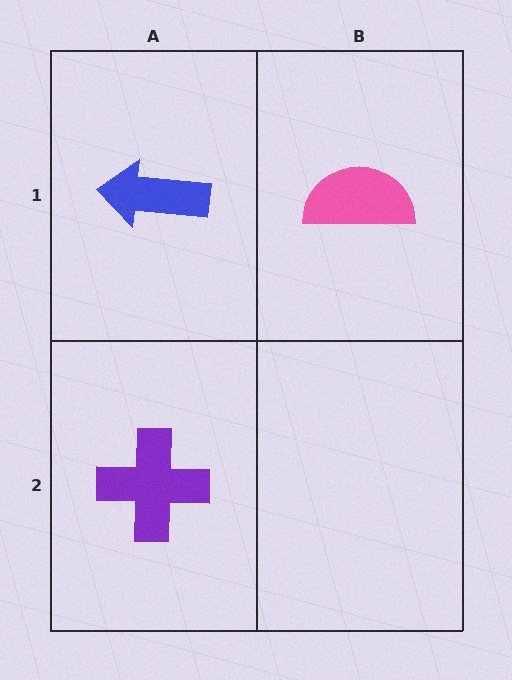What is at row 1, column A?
A blue arrow.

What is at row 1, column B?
A pink semicircle.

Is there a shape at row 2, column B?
No, that cell is empty.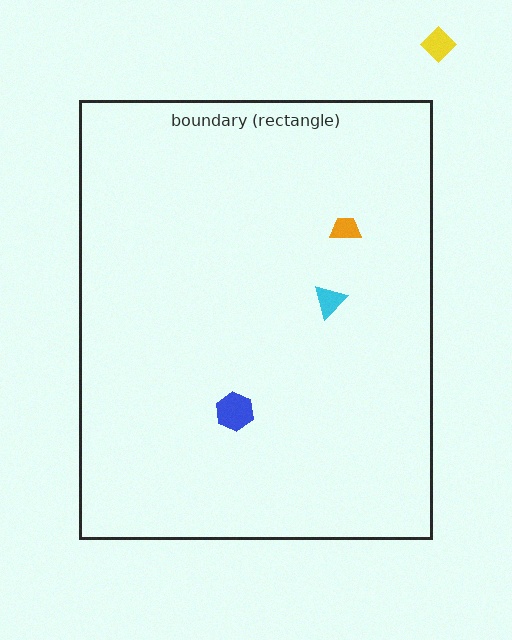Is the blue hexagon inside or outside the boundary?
Inside.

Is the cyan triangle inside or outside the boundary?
Inside.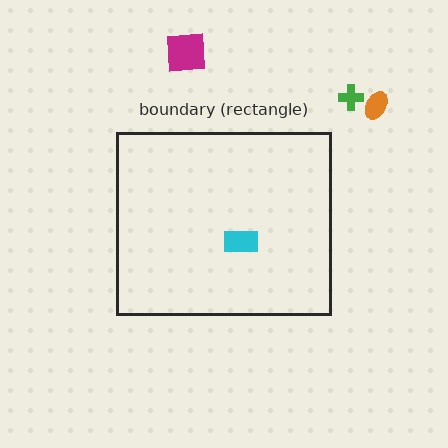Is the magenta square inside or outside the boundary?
Outside.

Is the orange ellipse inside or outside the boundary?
Outside.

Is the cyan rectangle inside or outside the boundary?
Inside.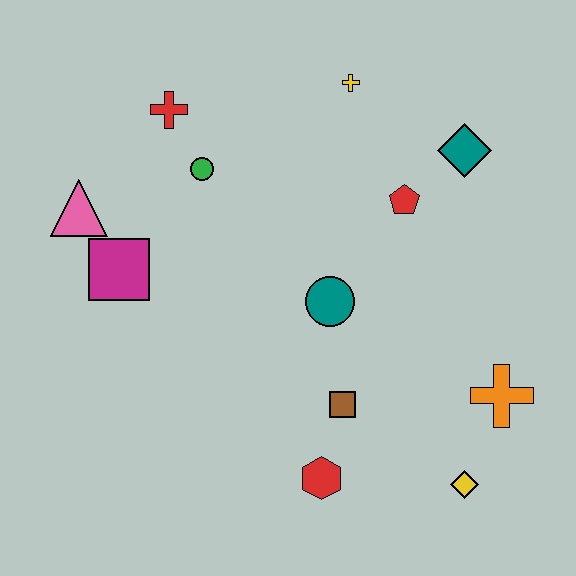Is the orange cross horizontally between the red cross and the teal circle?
No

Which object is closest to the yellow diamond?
The orange cross is closest to the yellow diamond.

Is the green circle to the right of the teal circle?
No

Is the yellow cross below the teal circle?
No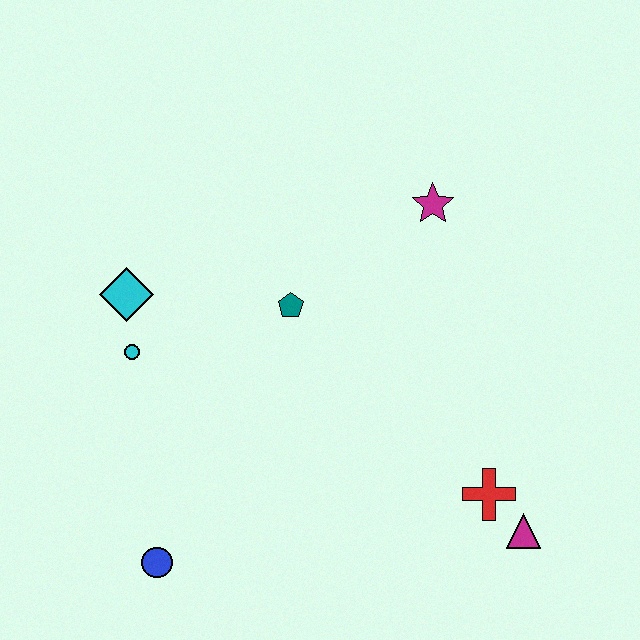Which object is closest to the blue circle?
The cyan circle is closest to the blue circle.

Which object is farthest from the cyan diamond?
The magenta triangle is farthest from the cyan diamond.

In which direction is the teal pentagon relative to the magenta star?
The teal pentagon is to the left of the magenta star.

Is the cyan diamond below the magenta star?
Yes